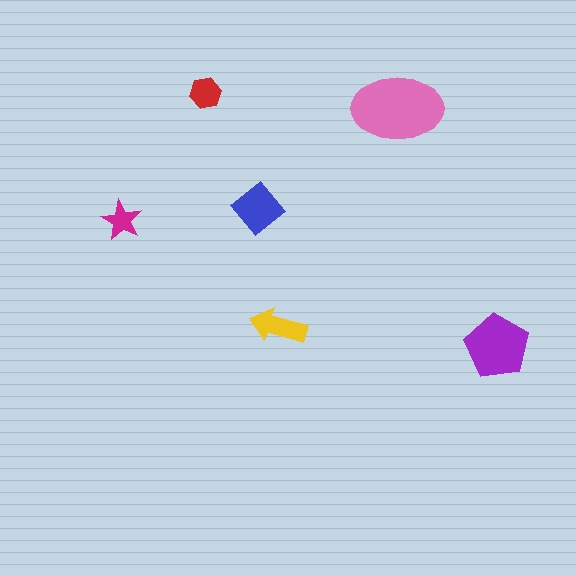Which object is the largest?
The pink ellipse.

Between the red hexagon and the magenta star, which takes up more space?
The red hexagon.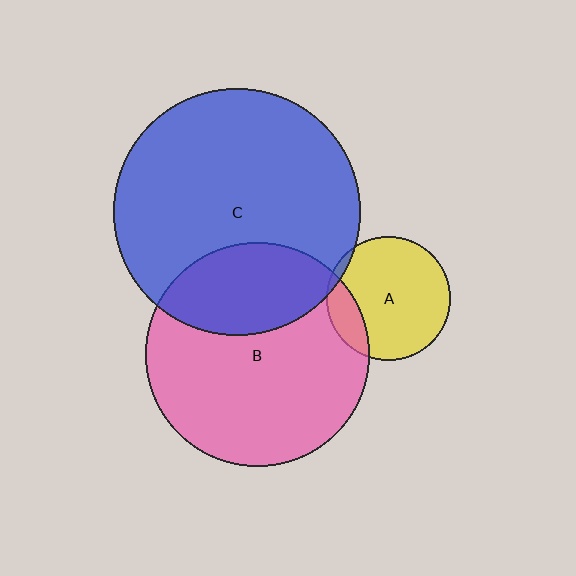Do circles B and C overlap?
Yes.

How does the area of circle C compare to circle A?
Approximately 3.9 times.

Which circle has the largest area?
Circle C (blue).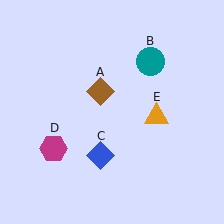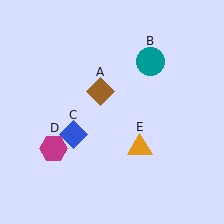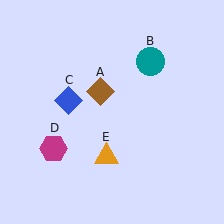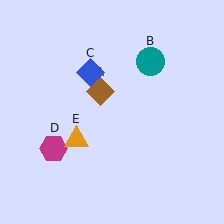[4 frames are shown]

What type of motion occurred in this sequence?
The blue diamond (object C), orange triangle (object E) rotated clockwise around the center of the scene.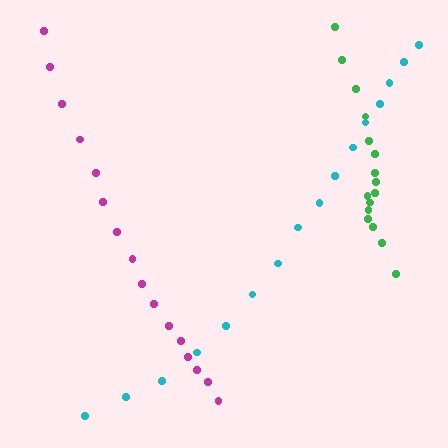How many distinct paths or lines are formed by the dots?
There are 3 distinct paths.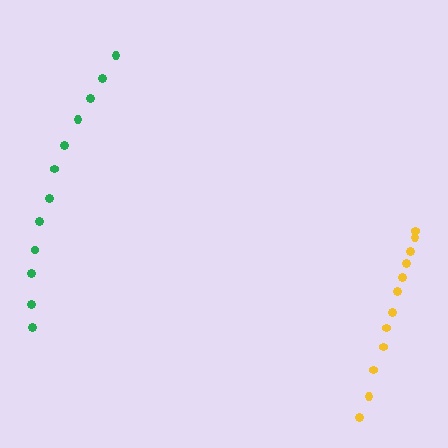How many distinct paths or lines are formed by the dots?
There are 2 distinct paths.